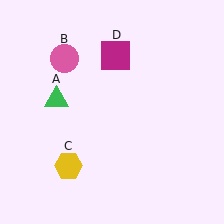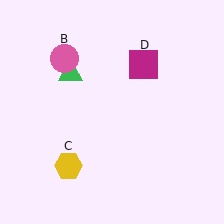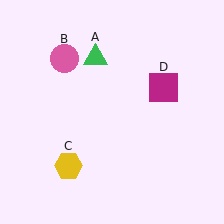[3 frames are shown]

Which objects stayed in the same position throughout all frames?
Pink circle (object B) and yellow hexagon (object C) remained stationary.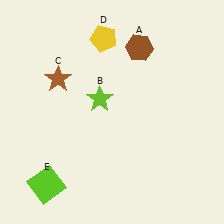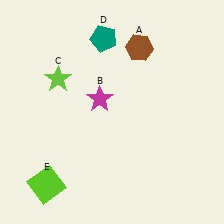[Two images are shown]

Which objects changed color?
B changed from lime to magenta. C changed from brown to lime. D changed from yellow to teal.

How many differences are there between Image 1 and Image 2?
There are 3 differences between the two images.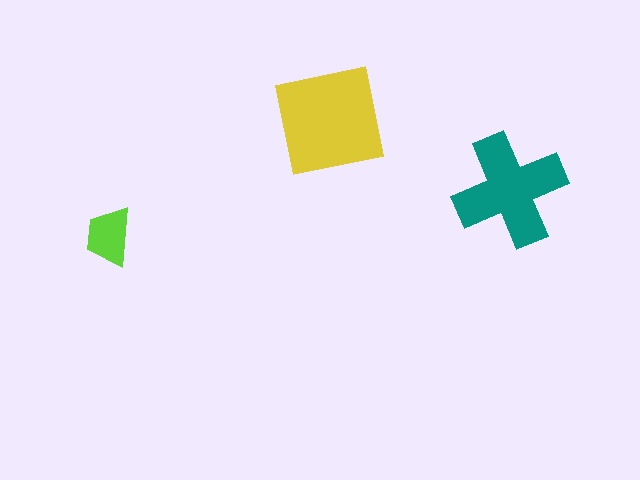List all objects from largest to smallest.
The yellow square, the teal cross, the lime trapezoid.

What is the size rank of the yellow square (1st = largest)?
1st.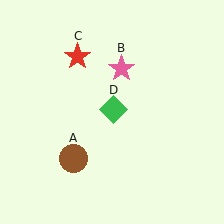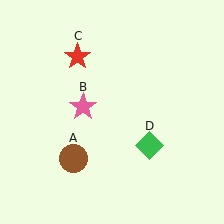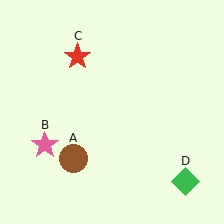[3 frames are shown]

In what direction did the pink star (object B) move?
The pink star (object B) moved down and to the left.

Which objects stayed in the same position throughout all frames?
Brown circle (object A) and red star (object C) remained stationary.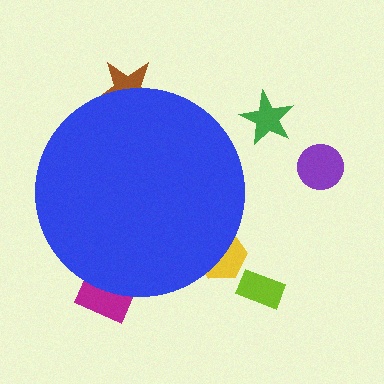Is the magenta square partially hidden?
Yes, the magenta square is partially hidden behind the blue circle.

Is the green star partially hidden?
No, the green star is fully visible.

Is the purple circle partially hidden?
No, the purple circle is fully visible.